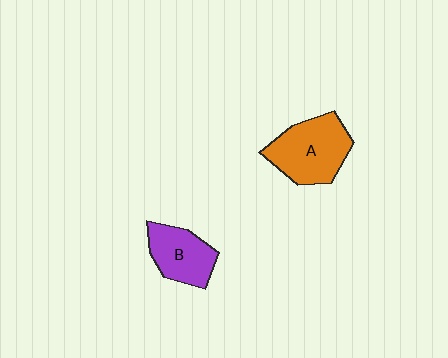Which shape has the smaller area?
Shape B (purple).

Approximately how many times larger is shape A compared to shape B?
Approximately 1.4 times.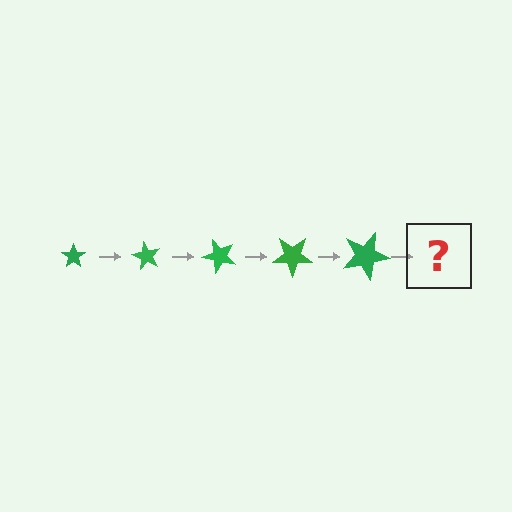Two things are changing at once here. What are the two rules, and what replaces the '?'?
The two rules are that the star grows larger each step and it rotates 60 degrees each step. The '?' should be a star, larger than the previous one and rotated 300 degrees from the start.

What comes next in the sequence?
The next element should be a star, larger than the previous one and rotated 300 degrees from the start.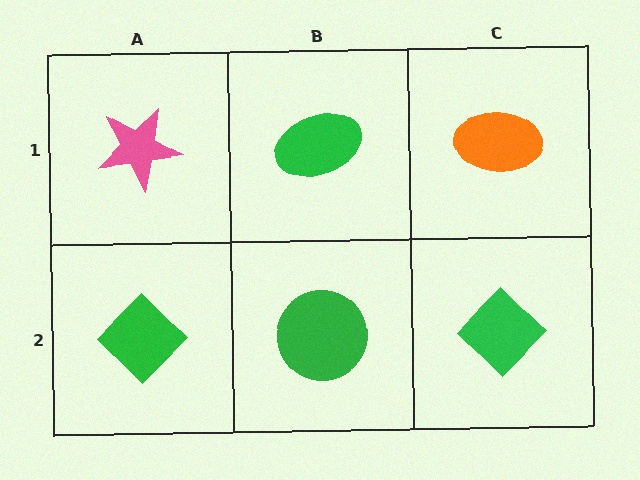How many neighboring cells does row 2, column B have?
3.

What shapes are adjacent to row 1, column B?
A green circle (row 2, column B), a pink star (row 1, column A), an orange ellipse (row 1, column C).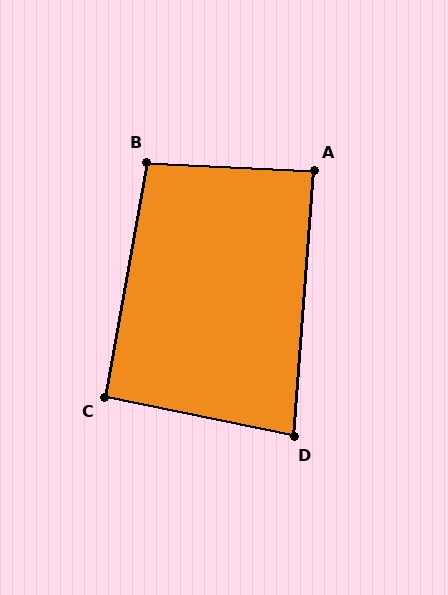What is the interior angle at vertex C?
Approximately 91 degrees (approximately right).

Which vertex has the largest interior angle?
B, at approximately 97 degrees.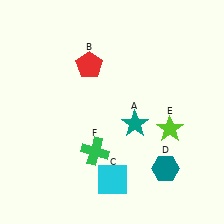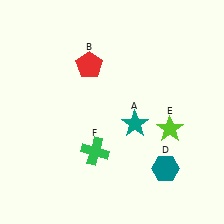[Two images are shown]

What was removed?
The cyan square (C) was removed in Image 2.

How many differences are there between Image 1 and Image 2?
There is 1 difference between the two images.